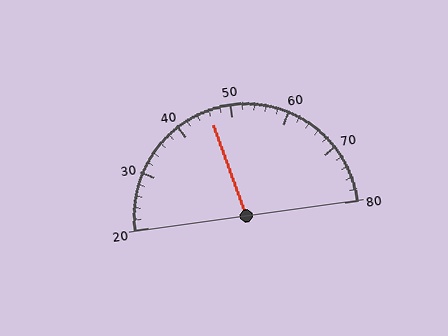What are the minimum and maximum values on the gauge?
The gauge ranges from 20 to 80.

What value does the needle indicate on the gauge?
The needle indicates approximately 46.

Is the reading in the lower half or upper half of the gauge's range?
The reading is in the lower half of the range (20 to 80).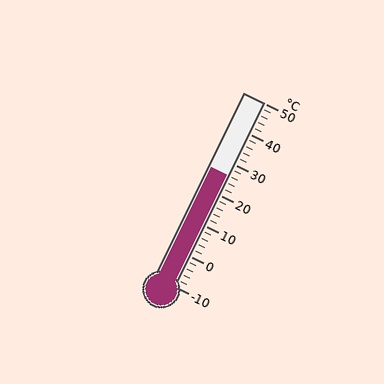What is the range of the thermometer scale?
The thermometer scale ranges from -10°C to 50°C.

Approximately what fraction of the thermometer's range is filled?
The thermometer is filled to approximately 60% of its range.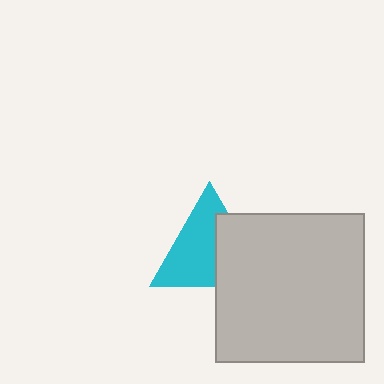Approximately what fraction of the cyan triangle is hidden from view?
Roughly 39% of the cyan triangle is hidden behind the light gray square.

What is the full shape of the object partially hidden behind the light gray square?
The partially hidden object is a cyan triangle.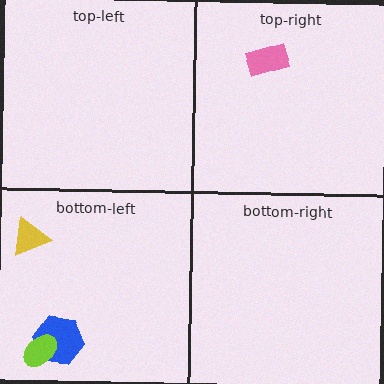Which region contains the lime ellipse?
The bottom-left region.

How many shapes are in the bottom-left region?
3.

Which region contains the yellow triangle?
The bottom-left region.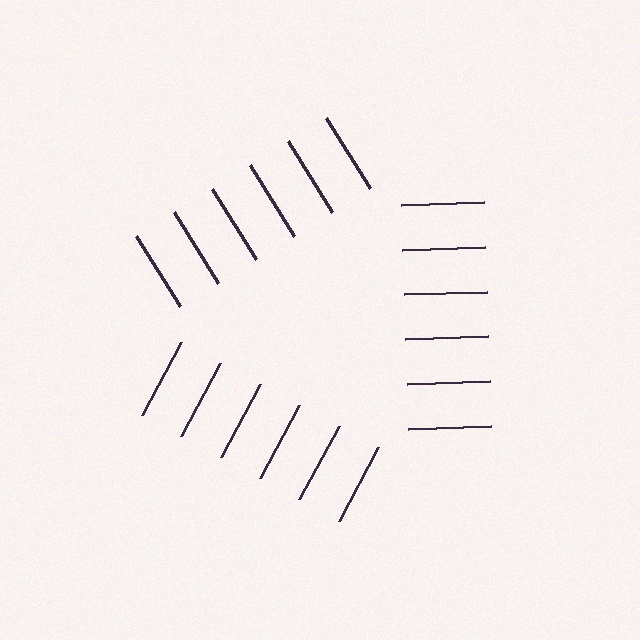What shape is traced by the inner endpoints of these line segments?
An illusory triangle — the line segments terminate on its edges but no continuous stroke is drawn.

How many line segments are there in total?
18 — 6 along each of the 3 edges.